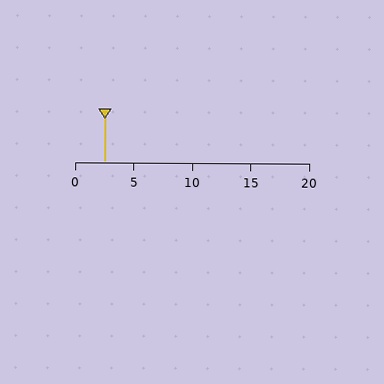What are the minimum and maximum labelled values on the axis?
The axis runs from 0 to 20.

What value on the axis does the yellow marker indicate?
The marker indicates approximately 2.5.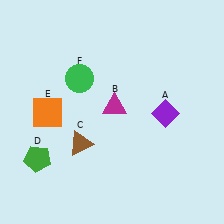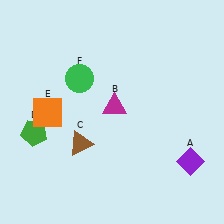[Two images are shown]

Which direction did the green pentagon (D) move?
The green pentagon (D) moved up.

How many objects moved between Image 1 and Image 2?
2 objects moved between the two images.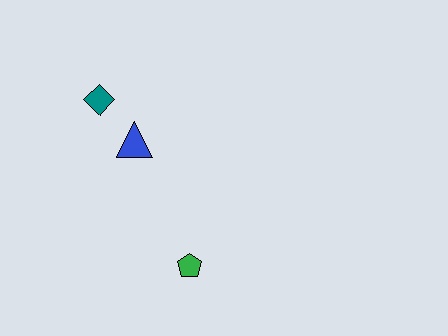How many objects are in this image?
There are 3 objects.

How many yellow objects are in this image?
There are no yellow objects.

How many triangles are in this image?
There is 1 triangle.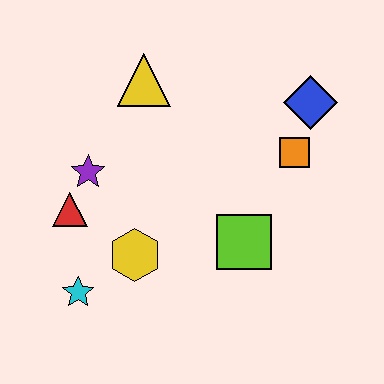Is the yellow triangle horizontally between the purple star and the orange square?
Yes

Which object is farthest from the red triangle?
The blue diamond is farthest from the red triangle.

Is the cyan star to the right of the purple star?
No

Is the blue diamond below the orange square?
No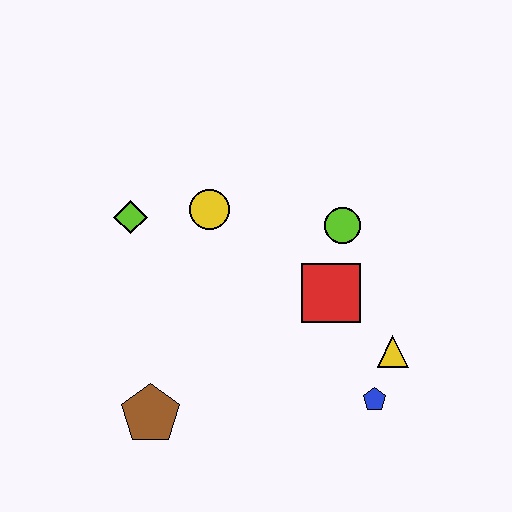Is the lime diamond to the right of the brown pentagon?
No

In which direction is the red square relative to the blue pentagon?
The red square is above the blue pentagon.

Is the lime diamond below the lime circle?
No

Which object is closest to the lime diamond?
The yellow circle is closest to the lime diamond.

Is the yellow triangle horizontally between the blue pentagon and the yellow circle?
No